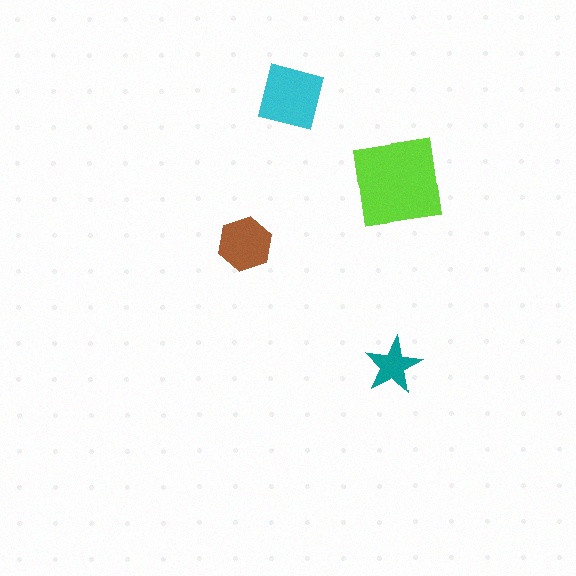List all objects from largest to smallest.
The lime square, the cyan square, the brown hexagon, the teal star.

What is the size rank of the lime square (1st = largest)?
1st.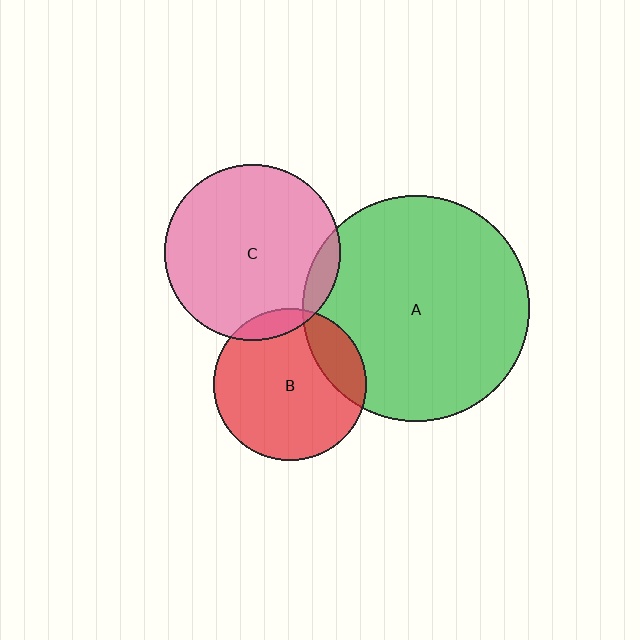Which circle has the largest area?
Circle A (green).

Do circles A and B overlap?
Yes.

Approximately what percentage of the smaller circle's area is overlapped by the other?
Approximately 20%.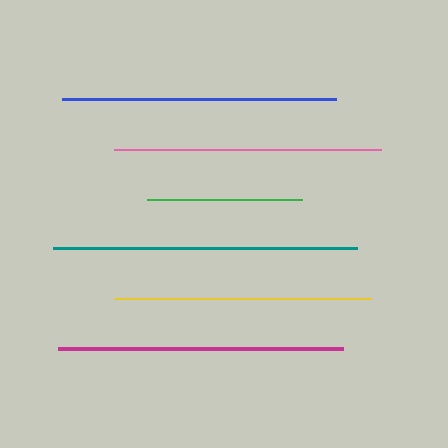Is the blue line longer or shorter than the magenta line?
The magenta line is longer than the blue line.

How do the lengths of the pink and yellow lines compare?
The pink and yellow lines are approximately the same length.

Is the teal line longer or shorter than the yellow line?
The teal line is longer than the yellow line.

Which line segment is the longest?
The teal line is the longest at approximately 304 pixels.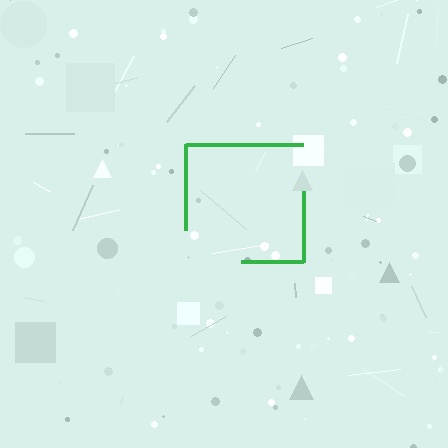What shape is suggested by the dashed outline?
The dashed outline suggests a square.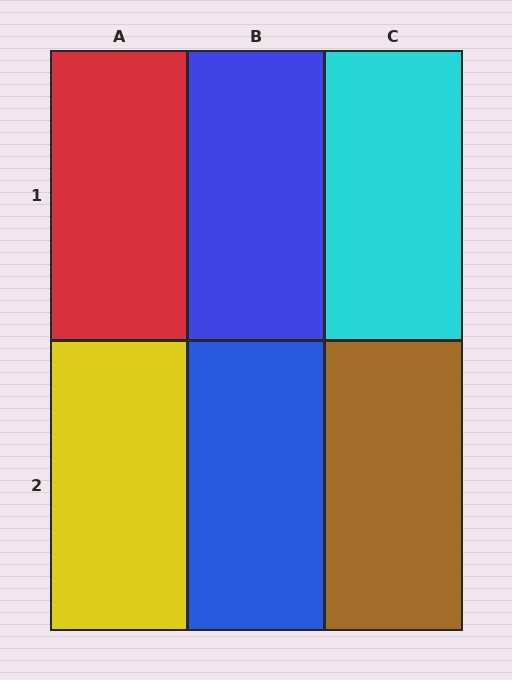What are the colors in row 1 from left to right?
Red, blue, cyan.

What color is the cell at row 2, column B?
Blue.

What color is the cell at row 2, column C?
Brown.